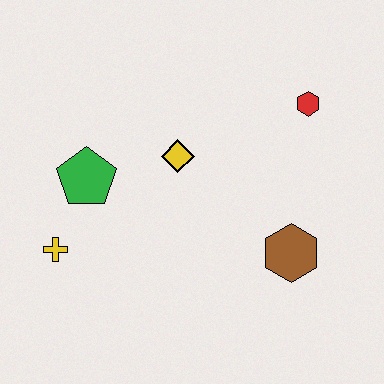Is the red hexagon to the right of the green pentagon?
Yes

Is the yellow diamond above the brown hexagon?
Yes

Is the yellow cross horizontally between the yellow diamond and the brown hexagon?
No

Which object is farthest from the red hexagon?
The yellow cross is farthest from the red hexagon.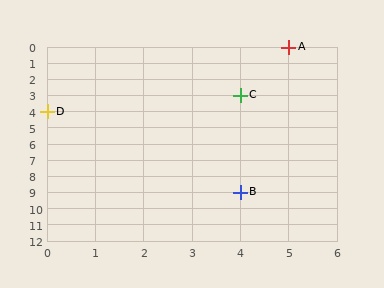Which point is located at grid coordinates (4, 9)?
Point B is at (4, 9).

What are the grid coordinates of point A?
Point A is at grid coordinates (5, 0).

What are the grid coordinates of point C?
Point C is at grid coordinates (4, 3).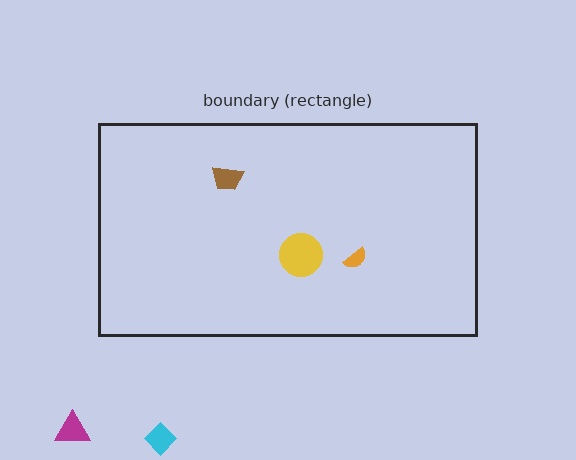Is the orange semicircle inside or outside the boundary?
Inside.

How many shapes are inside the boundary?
3 inside, 2 outside.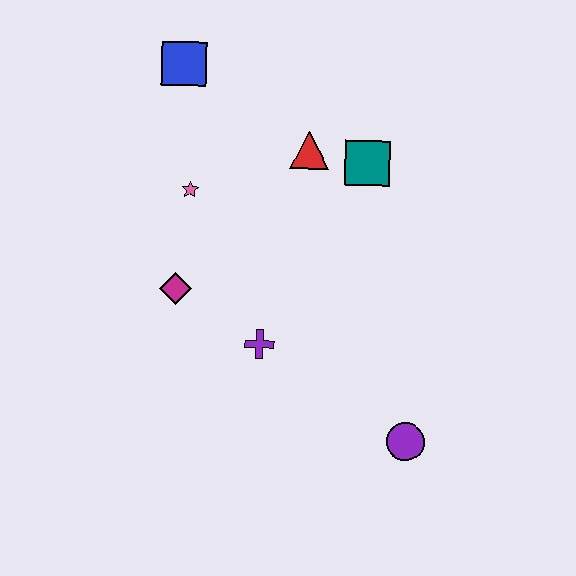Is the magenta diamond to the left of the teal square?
Yes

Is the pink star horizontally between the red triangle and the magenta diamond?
Yes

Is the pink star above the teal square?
No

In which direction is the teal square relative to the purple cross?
The teal square is above the purple cross.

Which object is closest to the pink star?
The magenta diamond is closest to the pink star.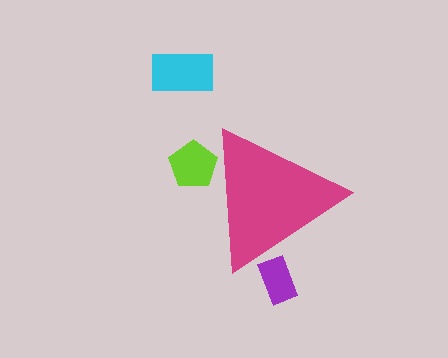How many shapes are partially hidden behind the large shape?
2 shapes are partially hidden.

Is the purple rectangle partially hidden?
Yes, the purple rectangle is partially hidden behind the magenta triangle.